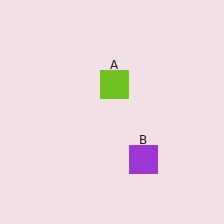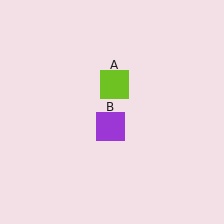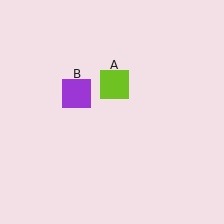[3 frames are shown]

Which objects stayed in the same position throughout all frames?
Lime square (object A) remained stationary.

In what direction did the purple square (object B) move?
The purple square (object B) moved up and to the left.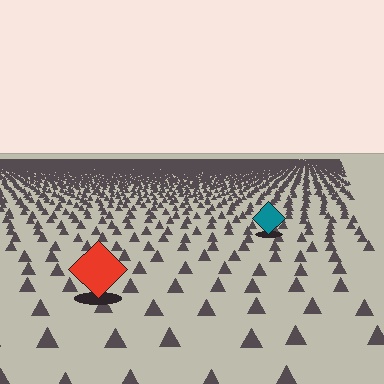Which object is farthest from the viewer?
The teal diamond is farthest from the viewer. It appears smaller and the ground texture around it is denser.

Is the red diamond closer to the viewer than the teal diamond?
Yes. The red diamond is closer — you can tell from the texture gradient: the ground texture is coarser near it.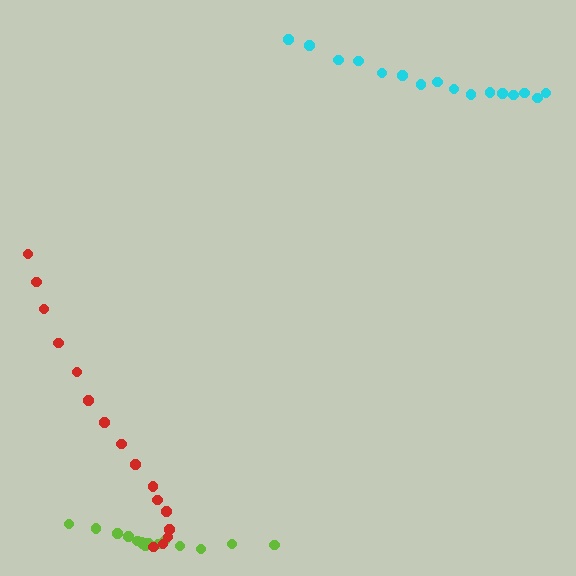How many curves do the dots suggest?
There are 3 distinct paths.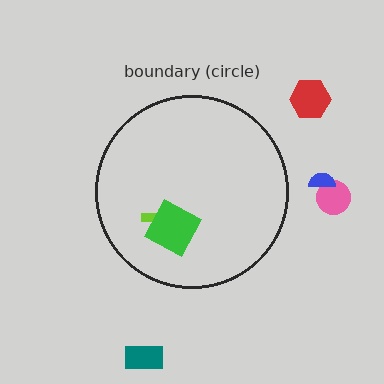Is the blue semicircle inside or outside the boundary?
Outside.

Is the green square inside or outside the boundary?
Inside.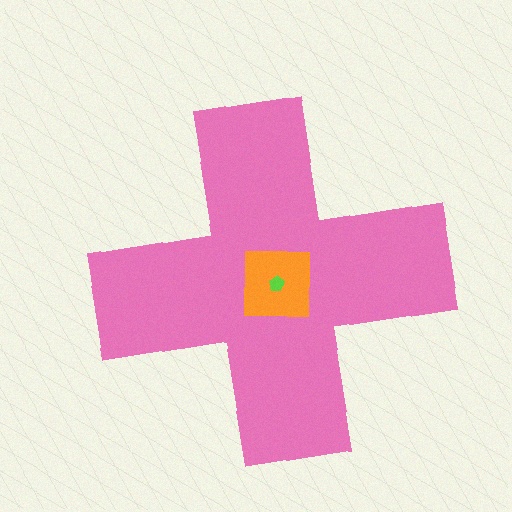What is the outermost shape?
The pink cross.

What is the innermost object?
The lime pentagon.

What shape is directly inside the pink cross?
The orange square.